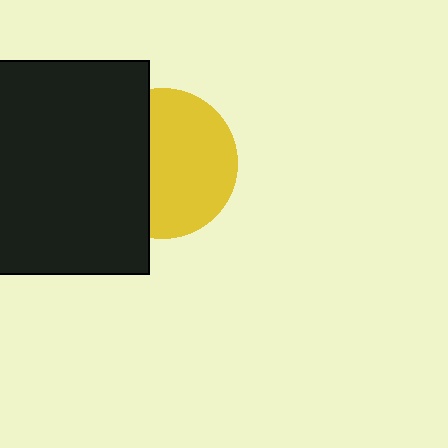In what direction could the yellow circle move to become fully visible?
The yellow circle could move right. That would shift it out from behind the black square entirely.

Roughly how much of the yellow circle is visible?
About half of it is visible (roughly 61%).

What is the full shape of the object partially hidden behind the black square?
The partially hidden object is a yellow circle.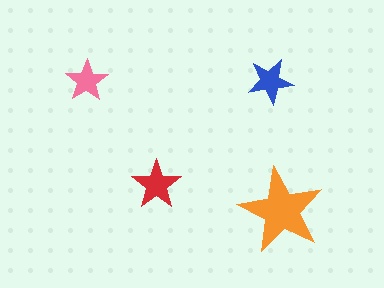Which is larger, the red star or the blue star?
The red one.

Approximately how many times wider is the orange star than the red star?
About 1.5 times wider.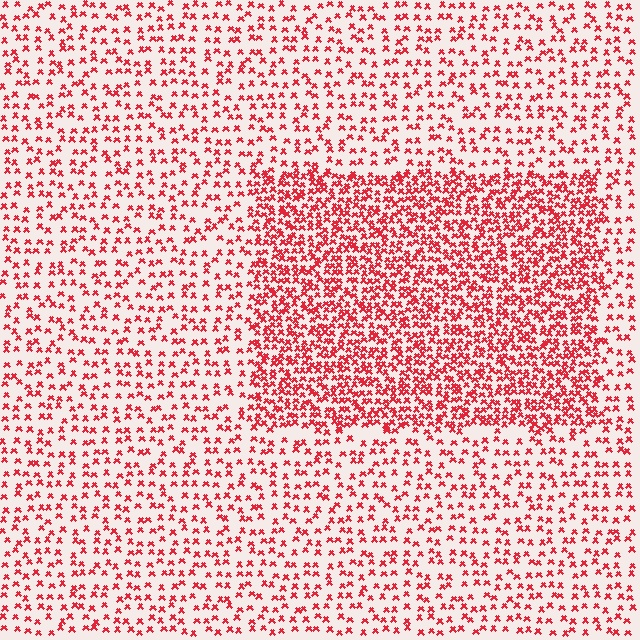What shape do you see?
I see a rectangle.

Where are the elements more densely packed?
The elements are more densely packed inside the rectangle boundary.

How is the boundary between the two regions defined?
The boundary is defined by a change in element density (approximately 2.2x ratio). All elements are the same color, size, and shape.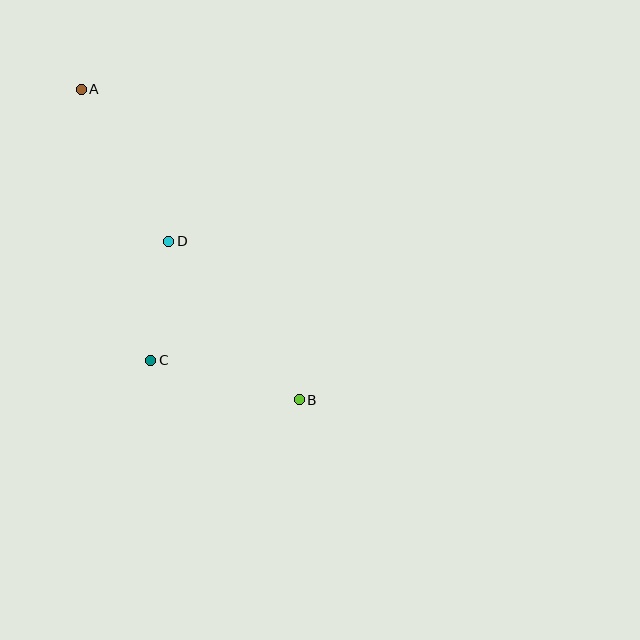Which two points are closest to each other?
Points C and D are closest to each other.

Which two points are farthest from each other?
Points A and B are farthest from each other.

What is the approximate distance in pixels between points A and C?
The distance between A and C is approximately 280 pixels.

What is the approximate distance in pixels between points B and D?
The distance between B and D is approximately 205 pixels.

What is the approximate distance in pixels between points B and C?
The distance between B and C is approximately 153 pixels.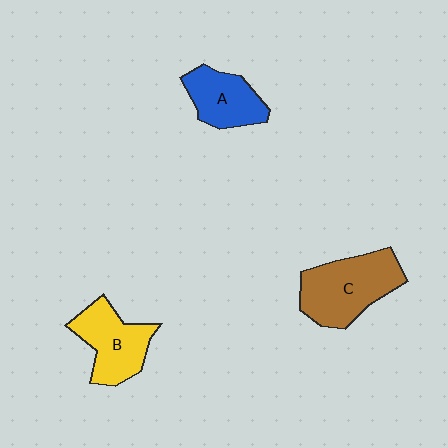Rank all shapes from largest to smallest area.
From largest to smallest: C (brown), B (yellow), A (blue).